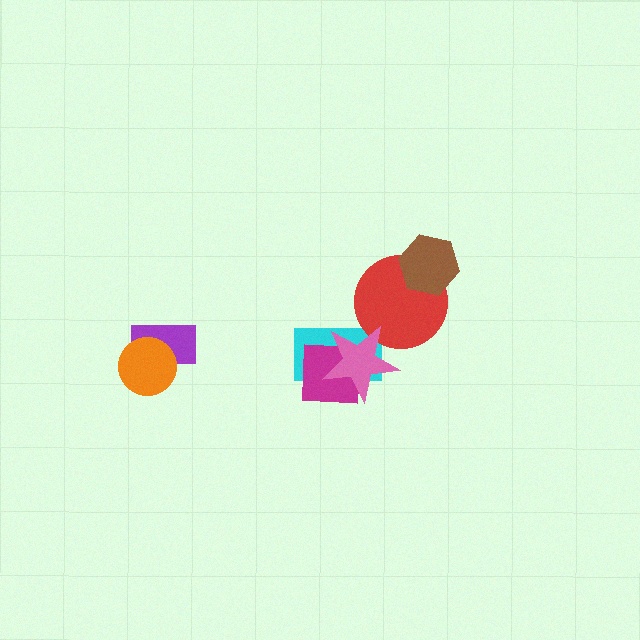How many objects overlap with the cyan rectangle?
2 objects overlap with the cyan rectangle.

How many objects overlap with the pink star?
3 objects overlap with the pink star.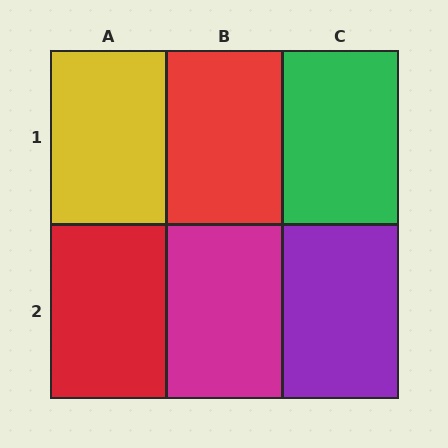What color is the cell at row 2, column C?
Purple.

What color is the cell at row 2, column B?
Magenta.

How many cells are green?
1 cell is green.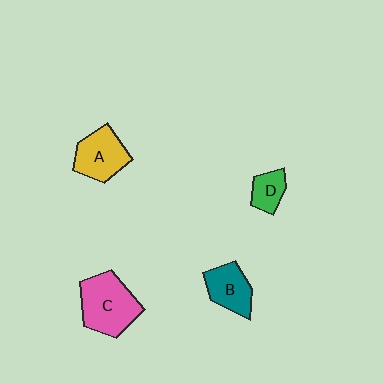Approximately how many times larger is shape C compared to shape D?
Approximately 2.4 times.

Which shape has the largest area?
Shape C (pink).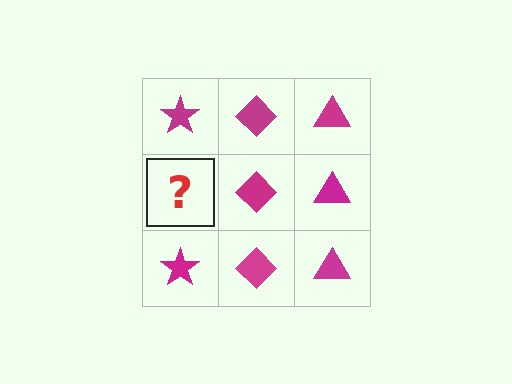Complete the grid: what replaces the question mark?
The question mark should be replaced with a magenta star.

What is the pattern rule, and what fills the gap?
The rule is that each column has a consistent shape. The gap should be filled with a magenta star.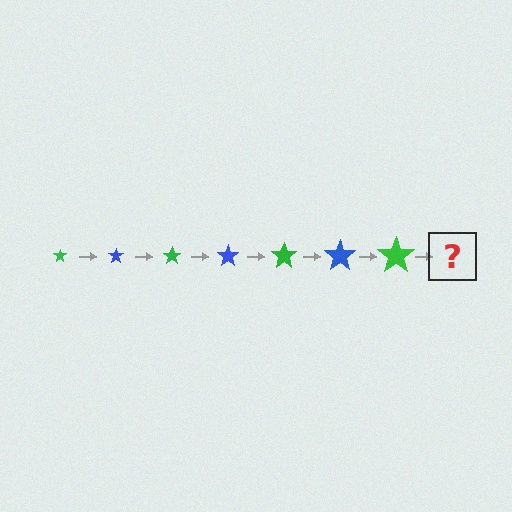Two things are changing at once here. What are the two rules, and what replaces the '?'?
The two rules are that the star grows larger each step and the color cycles through green and blue. The '?' should be a blue star, larger than the previous one.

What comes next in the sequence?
The next element should be a blue star, larger than the previous one.